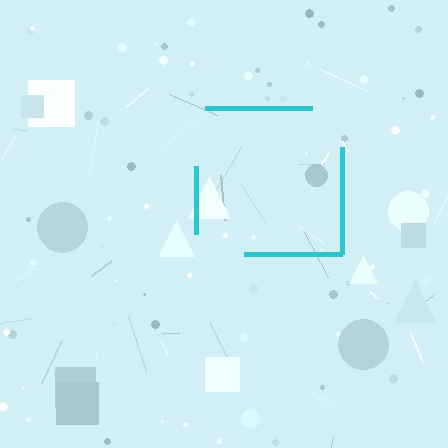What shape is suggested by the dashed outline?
The dashed outline suggests a square.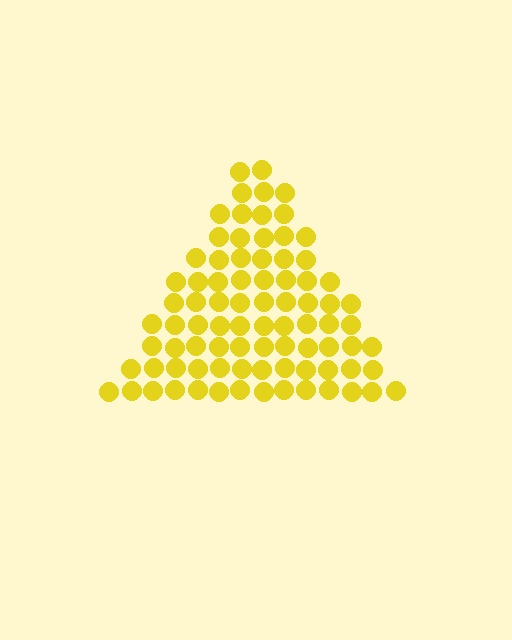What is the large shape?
The large shape is a triangle.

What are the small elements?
The small elements are circles.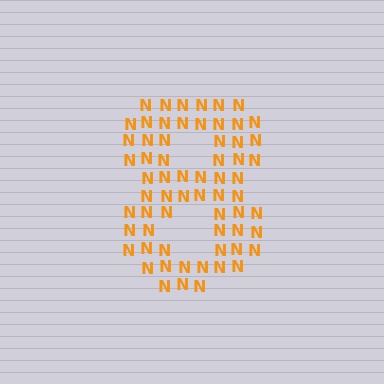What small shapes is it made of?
It is made of small letter N's.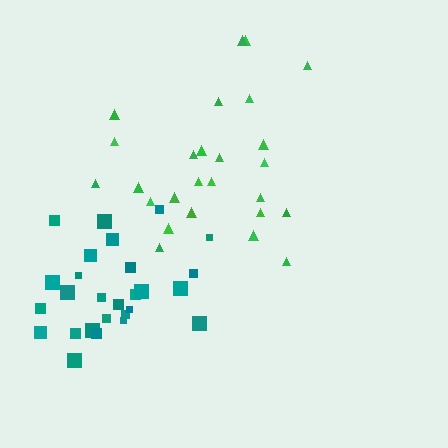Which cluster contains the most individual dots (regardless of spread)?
Teal (27).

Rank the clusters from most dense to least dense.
teal, green.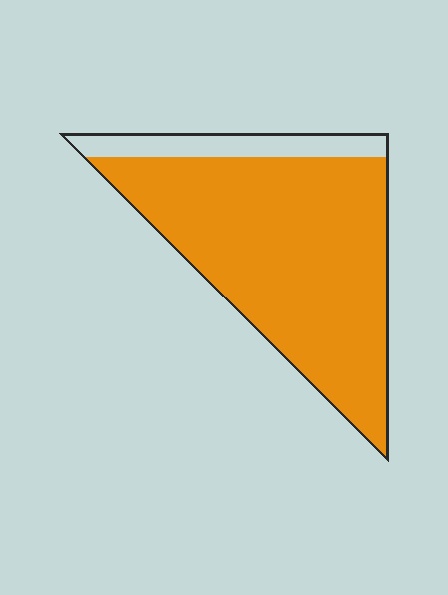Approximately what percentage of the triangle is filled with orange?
Approximately 85%.